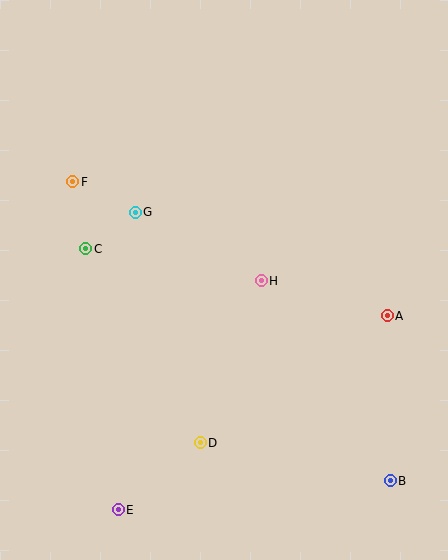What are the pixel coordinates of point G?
Point G is at (135, 212).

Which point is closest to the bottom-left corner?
Point E is closest to the bottom-left corner.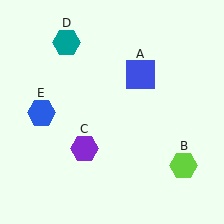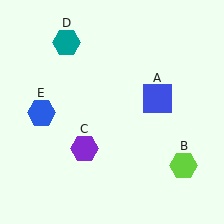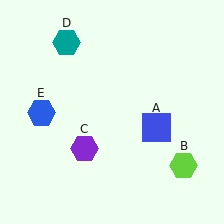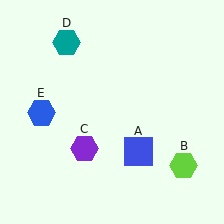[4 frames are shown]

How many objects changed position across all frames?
1 object changed position: blue square (object A).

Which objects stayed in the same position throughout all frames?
Lime hexagon (object B) and purple hexagon (object C) and teal hexagon (object D) and blue hexagon (object E) remained stationary.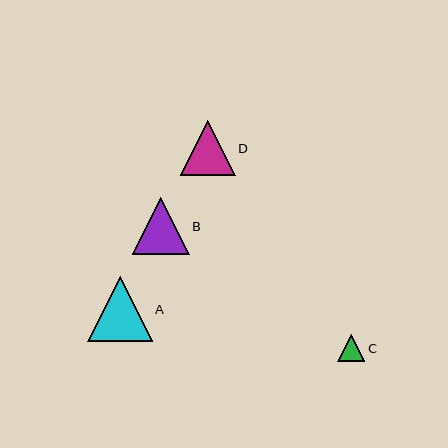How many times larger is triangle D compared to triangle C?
Triangle D is approximately 2.0 times the size of triangle C.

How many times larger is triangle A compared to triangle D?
Triangle A is approximately 1.2 times the size of triangle D.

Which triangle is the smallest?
Triangle C is the smallest with a size of approximately 28 pixels.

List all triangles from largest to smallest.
From largest to smallest: A, B, D, C.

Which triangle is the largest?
Triangle A is the largest with a size of approximately 65 pixels.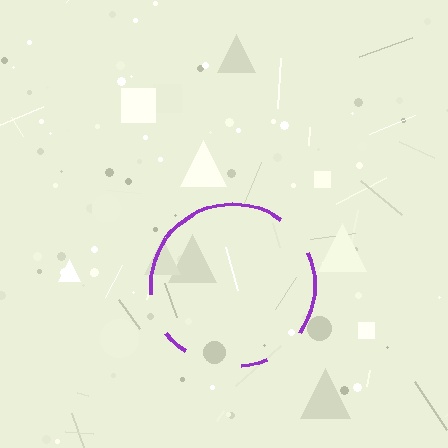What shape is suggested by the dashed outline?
The dashed outline suggests a circle.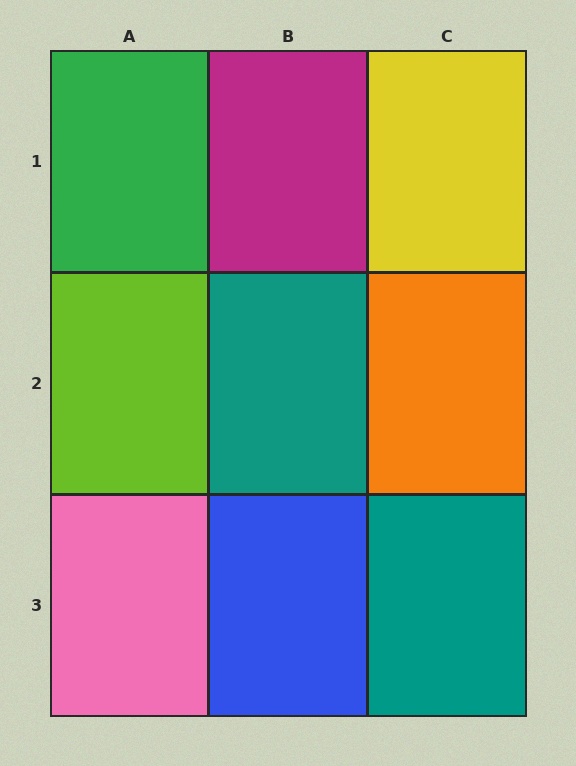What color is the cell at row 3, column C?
Teal.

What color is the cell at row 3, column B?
Blue.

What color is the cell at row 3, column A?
Pink.